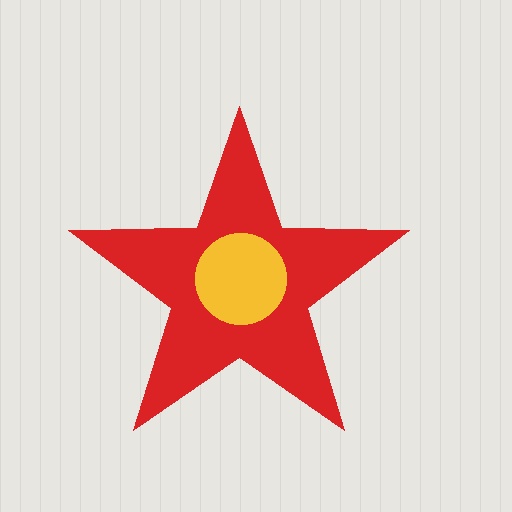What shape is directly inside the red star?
The yellow circle.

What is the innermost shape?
The yellow circle.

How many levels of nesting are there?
2.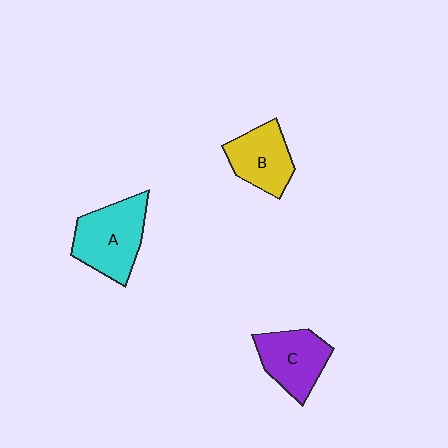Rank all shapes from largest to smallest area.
From largest to smallest: A (cyan), C (purple), B (yellow).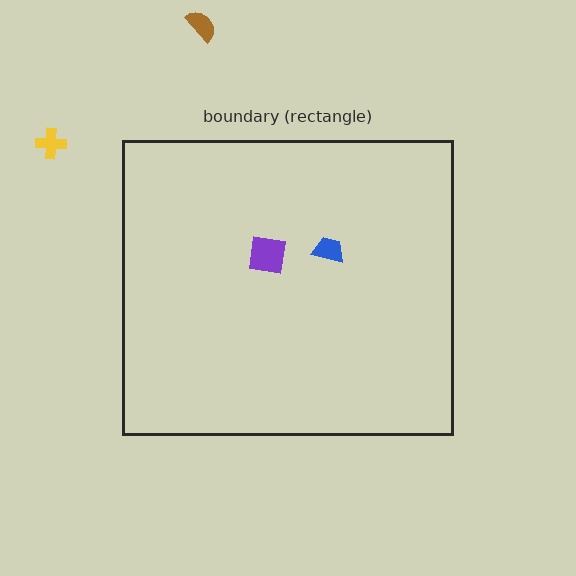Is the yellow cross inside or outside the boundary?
Outside.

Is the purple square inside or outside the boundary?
Inside.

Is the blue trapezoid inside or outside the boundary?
Inside.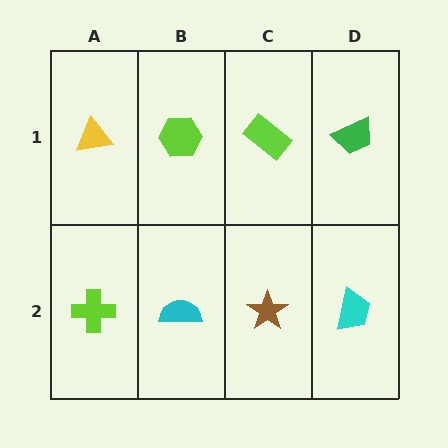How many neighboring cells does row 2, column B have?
3.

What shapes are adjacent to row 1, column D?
A cyan trapezoid (row 2, column D), a lime rectangle (row 1, column C).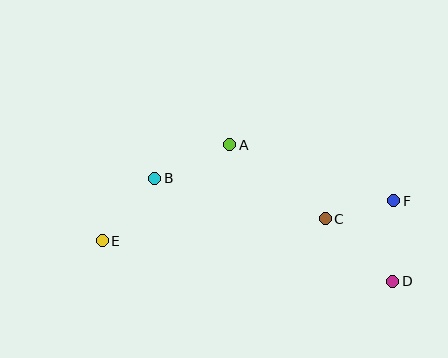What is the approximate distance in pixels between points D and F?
The distance between D and F is approximately 80 pixels.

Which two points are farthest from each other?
Points E and F are farthest from each other.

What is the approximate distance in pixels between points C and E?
The distance between C and E is approximately 224 pixels.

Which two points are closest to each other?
Points C and F are closest to each other.